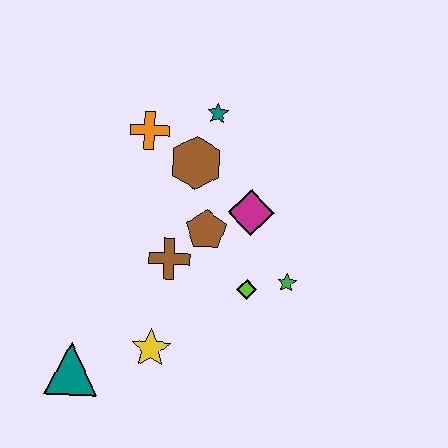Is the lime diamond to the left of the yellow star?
No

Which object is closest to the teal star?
The brown hexagon is closest to the teal star.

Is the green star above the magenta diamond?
No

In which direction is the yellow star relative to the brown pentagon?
The yellow star is below the brown pentagon.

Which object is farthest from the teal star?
The teal triangle is farthest from the teal star.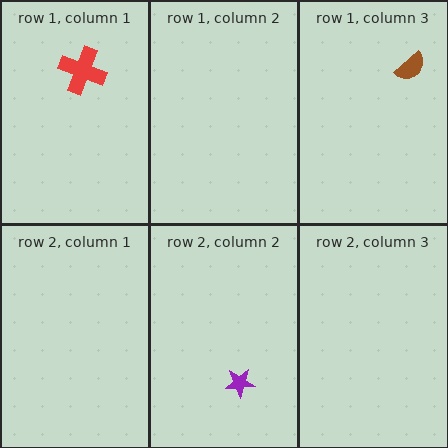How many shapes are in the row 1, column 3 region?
1.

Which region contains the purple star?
The row 2, column 2 region.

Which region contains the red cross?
The row 1, column 1 region.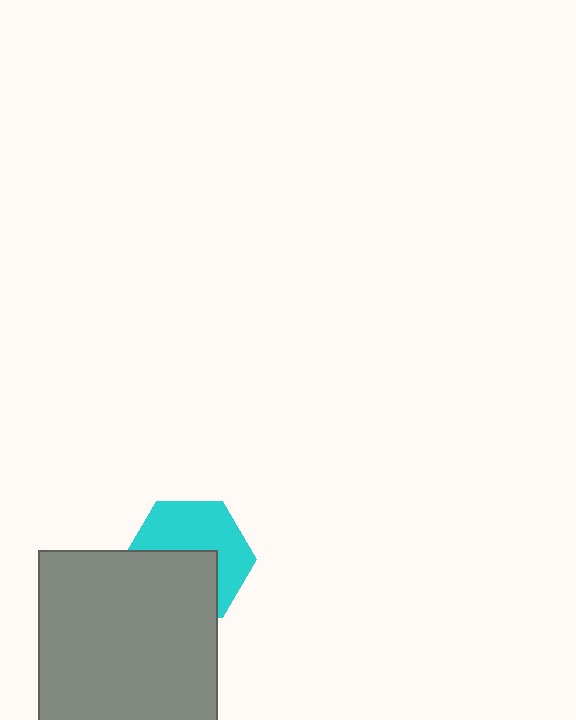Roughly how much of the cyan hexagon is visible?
About half of it is visible (roughly 53%).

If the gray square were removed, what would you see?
You would see the complete cyan hexagon.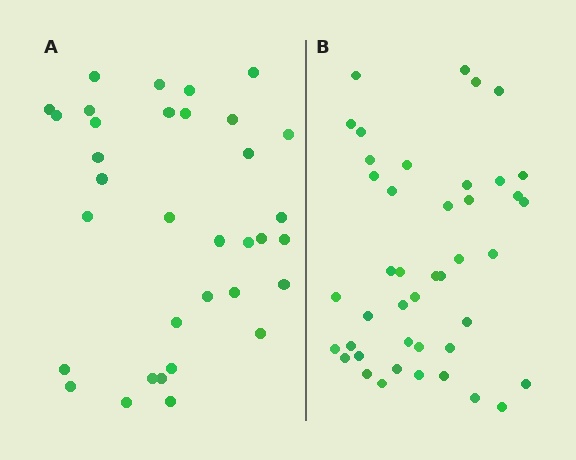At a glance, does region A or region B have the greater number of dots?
Region B (the right region) has more dots.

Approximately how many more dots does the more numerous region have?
Region B has roughly 8 or so more dots than region A.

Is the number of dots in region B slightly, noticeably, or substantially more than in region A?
Region B has noticeably more, but not dramatically so. The ratio is roughly 1.3 to 1.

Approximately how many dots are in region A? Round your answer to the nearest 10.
About 30 dots. (The exact count is 34, which rounds to 30.)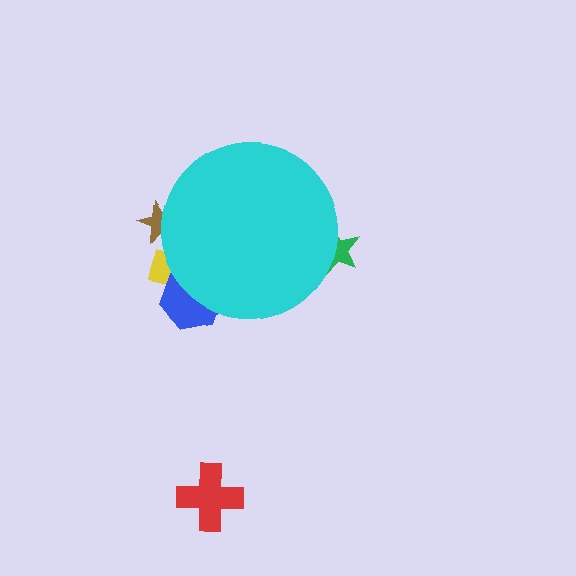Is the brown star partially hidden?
Yes, the brown star is partially hidden behind the cyan circle.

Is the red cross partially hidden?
No, the red cross is fully visible.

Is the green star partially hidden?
Yes, the green star is partially hidden behind the cyan circle.